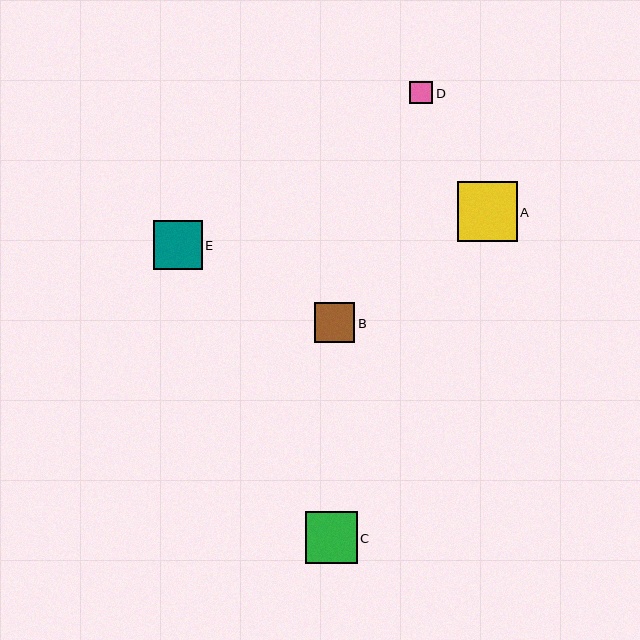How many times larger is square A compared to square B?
Square A is approximately 1.5 times the size of square B.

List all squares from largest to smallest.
From largest to smallest: A, C, E, B, D.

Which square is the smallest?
Square D is the smallest with a size of approximately 23 pixels.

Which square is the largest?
Square A is the largest with a size of approximately 60 pixels.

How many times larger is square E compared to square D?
Square E is approximately 2.1 times the size of square D.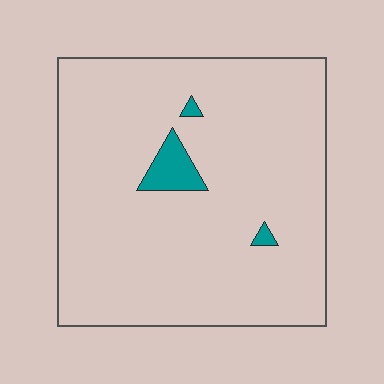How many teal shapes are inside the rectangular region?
3.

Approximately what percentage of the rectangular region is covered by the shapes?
Approximately 5%.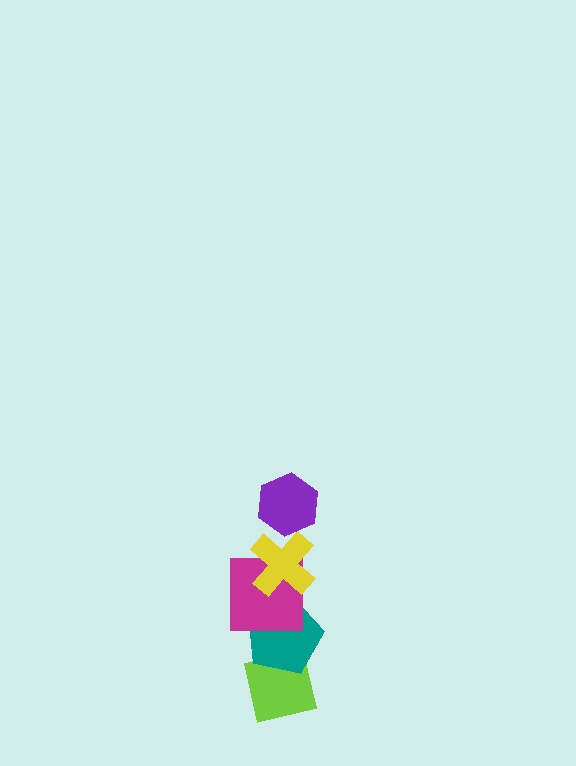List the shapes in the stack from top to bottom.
From top to bottom: the purple hexagon, the yellow cross, the magenta square, the teal pentagon, the lime square.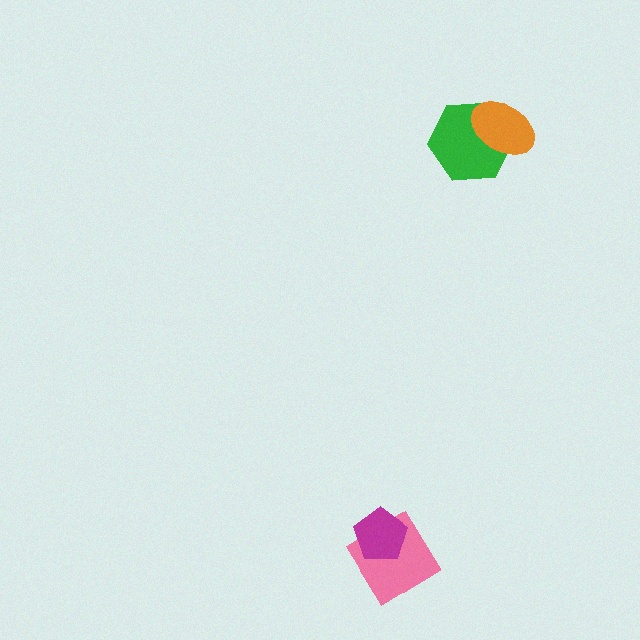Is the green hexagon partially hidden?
Yes, it is partially covered by another shape.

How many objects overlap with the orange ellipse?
1 object overlaps with the orange ellipse.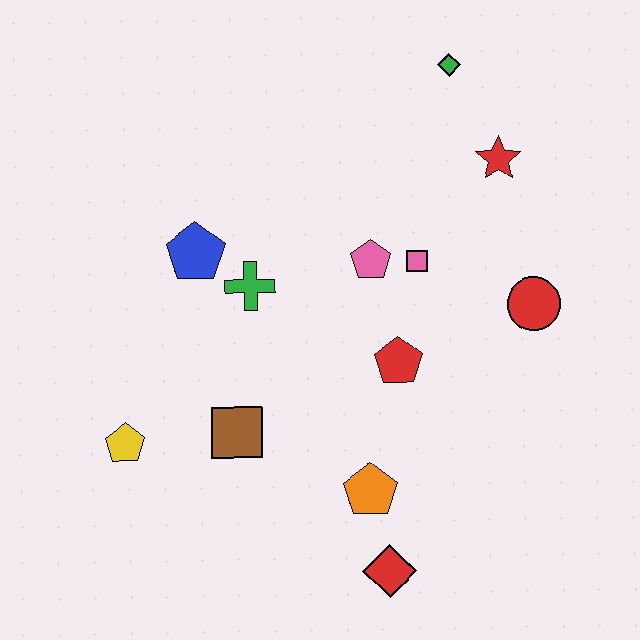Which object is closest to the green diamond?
The red star is closest to the green diamond.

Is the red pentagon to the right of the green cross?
Yes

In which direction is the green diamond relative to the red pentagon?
The green diamond is above the red pentagon.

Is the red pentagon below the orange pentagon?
No